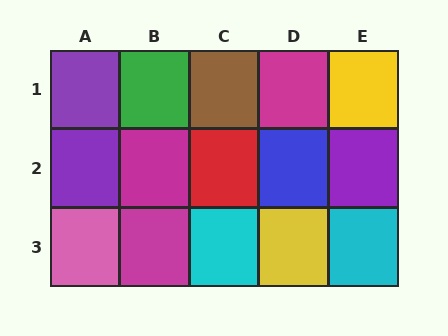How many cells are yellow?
2 cells are yellow.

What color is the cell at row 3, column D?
Yellow.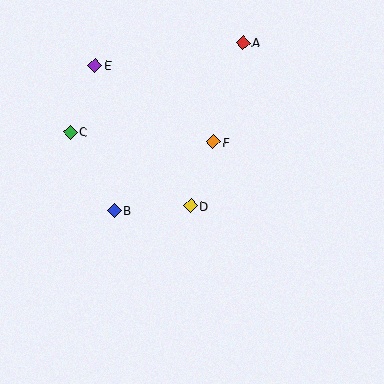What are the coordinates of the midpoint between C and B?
The midpoint between C and B is at (92, 171).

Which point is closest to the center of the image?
Point D at (191, 206) is closest to the center.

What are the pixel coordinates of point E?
Point E is at (95, 65).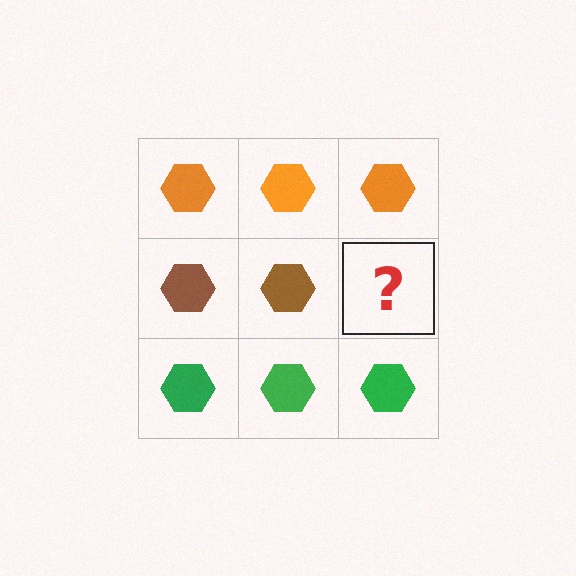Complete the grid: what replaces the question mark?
The question mark should be replaced with a brown hexagon.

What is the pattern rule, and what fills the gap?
The rule is that each row has a consistent color. The gap should be filled with a brown hexagon.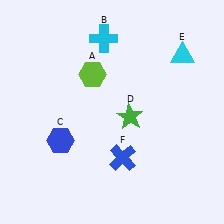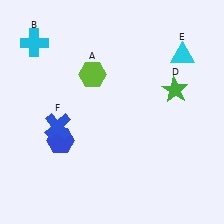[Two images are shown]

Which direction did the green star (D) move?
The green star (D) moved right.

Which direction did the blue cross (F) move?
The blue cross (F) moved left.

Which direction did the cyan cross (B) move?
The cyan cross (B) moved left.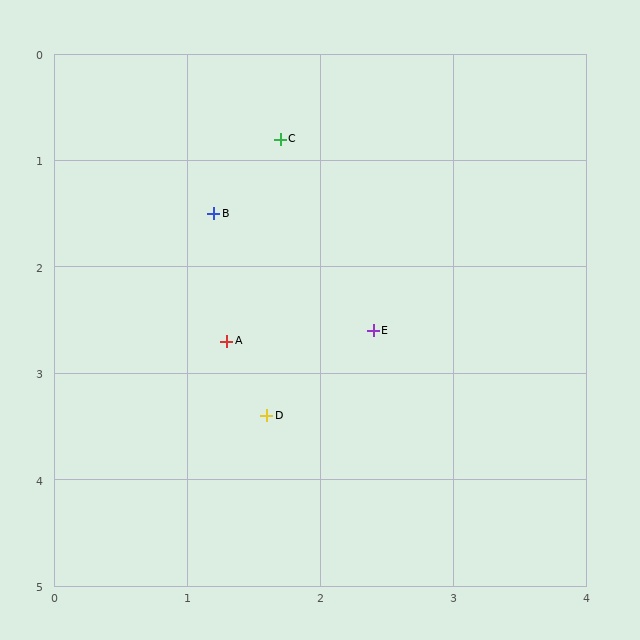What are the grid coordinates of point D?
Point D is at approximately (1.6, 3.4).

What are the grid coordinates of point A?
Point A is at approximately (1.3, 2.7).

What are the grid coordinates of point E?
Point E is at approximately (2.4, 2.6).